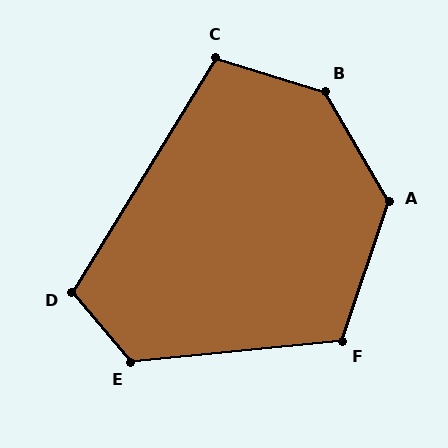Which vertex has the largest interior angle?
B, at approximately 137 degrees.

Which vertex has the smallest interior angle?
C, at approximately 104 degrees.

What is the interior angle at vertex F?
Approximately 114 degrees (obtuse).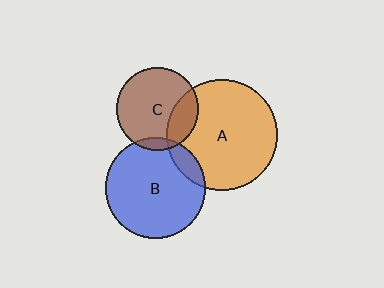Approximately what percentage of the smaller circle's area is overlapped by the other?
Approximately 10%.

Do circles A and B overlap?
Yes.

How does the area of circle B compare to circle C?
Approximately 1.5 times.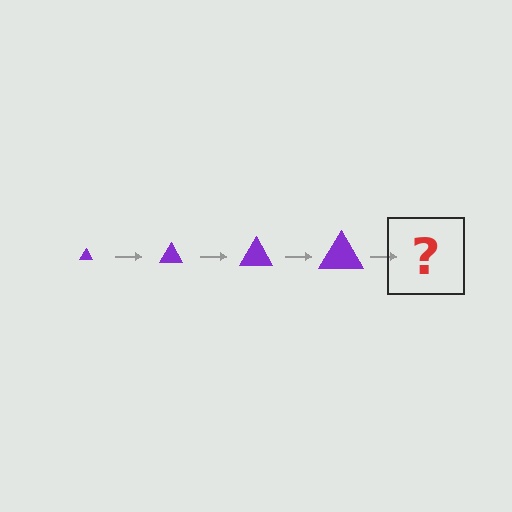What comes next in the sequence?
The next element should be a purple triangle, larger than the previous one.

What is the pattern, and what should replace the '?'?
The pattern is that the triangle gets progressively larger each step. The '?' should be a purple triangle, larger than the previous one.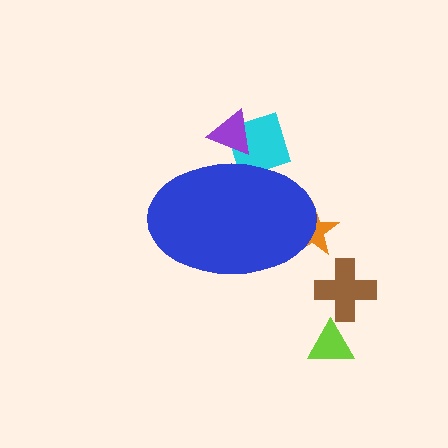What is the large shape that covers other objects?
A blue ellipse.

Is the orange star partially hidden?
Yes, the orange star is partially hidden behind the blue ellipse.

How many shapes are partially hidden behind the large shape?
3 shapes are partially hidden.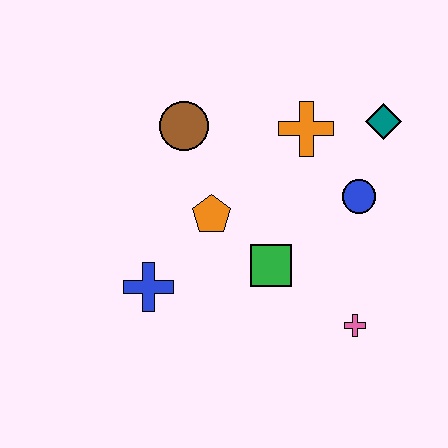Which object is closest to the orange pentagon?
The green square is closest to the orange pentagon.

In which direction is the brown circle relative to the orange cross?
The brown circle is to the left of the orange cross.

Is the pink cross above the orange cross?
No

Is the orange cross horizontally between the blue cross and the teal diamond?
Yes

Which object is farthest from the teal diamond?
The blue cross is farthest from the teal diamond.